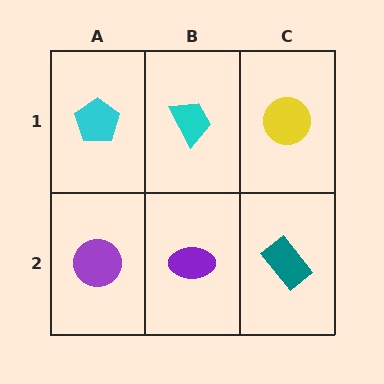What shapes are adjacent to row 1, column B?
A purple ellipse (row 2, column B), a cyan pentagon (row 1, column A), a yellow circle (row 1, column C).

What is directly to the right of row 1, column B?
A yellow circle.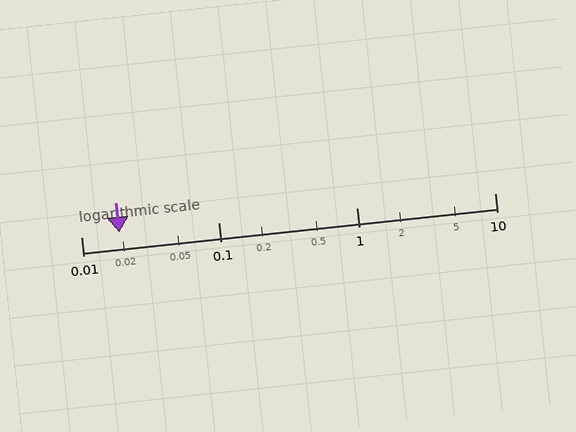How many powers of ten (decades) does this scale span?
The scale spans 3 decades, from 0.01 to 10.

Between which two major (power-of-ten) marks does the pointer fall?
The pointer is between 0.01 and 0.1.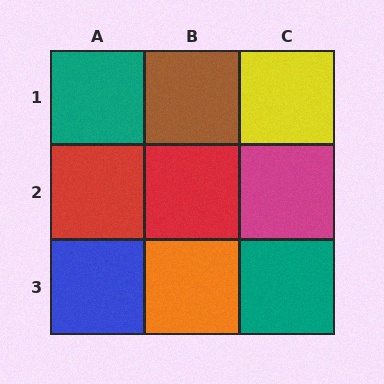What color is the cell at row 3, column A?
Blue.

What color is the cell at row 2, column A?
Red.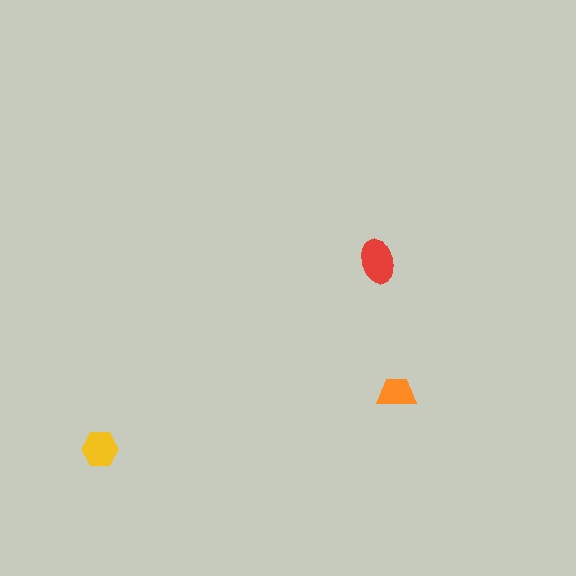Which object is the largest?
The red ellipse.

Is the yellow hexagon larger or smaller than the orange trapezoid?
Larger.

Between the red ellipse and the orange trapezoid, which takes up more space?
The red ellipse.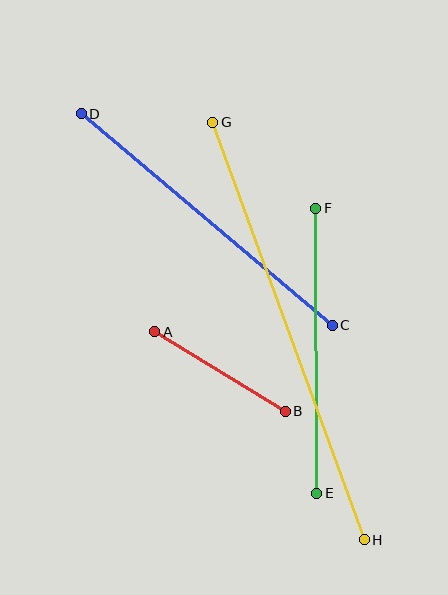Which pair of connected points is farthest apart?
Points G and H are farthest apart.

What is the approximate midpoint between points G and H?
The midpoint is at approximately (288, 331) pixels.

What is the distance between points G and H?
The distance is approximately 444 pixels.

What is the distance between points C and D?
The distance is approximately 328 pixels.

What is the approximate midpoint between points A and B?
The midpoint is at approximately (220, 371) pixels.